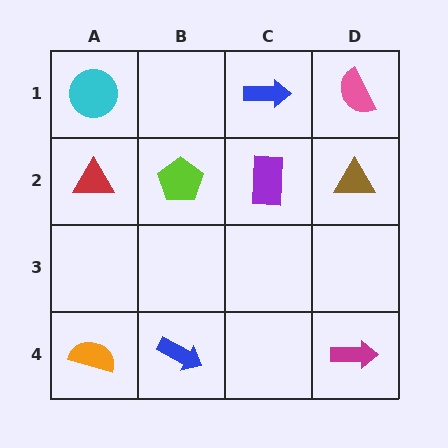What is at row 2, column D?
A brown triangle.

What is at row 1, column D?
A pink semicircle.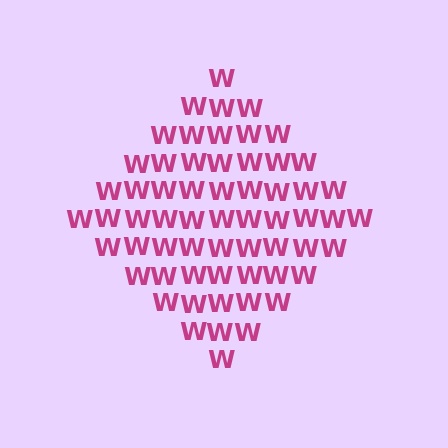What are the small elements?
The small elements are letter W's.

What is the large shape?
The large shape is a diamond.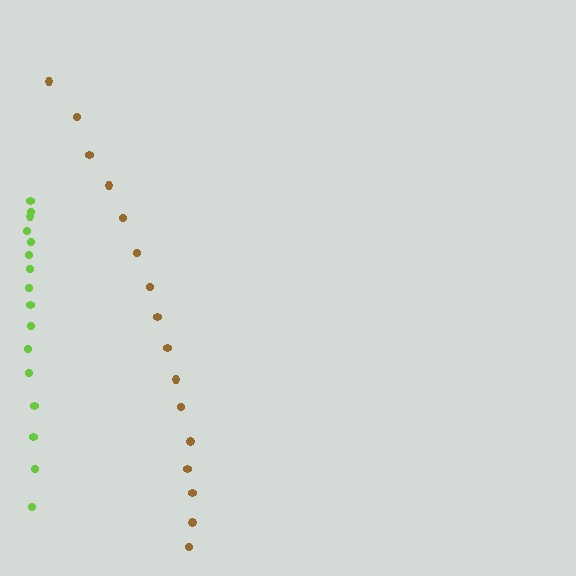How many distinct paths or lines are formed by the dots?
There are 2 distinct paths.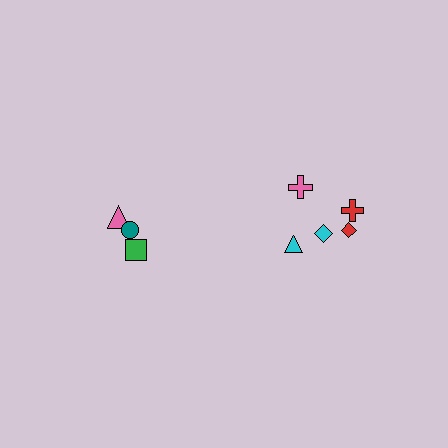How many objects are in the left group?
There are 3 objects.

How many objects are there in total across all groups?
There are 8 objects.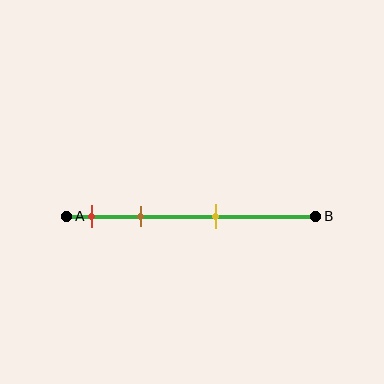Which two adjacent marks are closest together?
The red and brown marks are the closest adjacent pair.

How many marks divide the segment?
There are 3 marks dividing the segment.